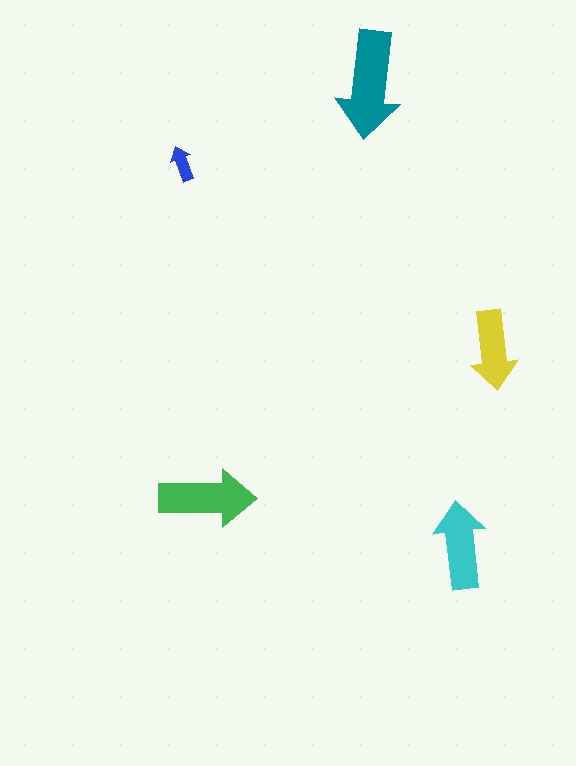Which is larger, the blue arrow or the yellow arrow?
The yellow one.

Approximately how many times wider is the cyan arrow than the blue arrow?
About 2.5 times wider.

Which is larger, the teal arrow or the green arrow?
The teal one.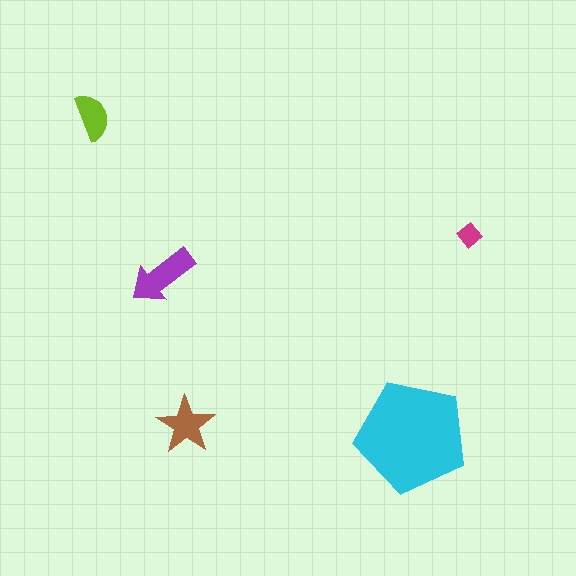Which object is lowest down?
The cyan pentagon is bottommost.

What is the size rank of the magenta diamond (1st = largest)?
5th.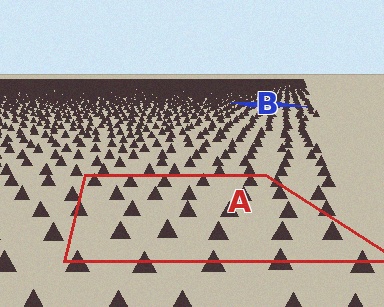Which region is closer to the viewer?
Region A is closer. The texture elements there are larger and more spread out.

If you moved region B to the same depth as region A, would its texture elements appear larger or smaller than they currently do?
They would appear larger. At a closer depth, the same texture elements are projected at a bigger on-screen size.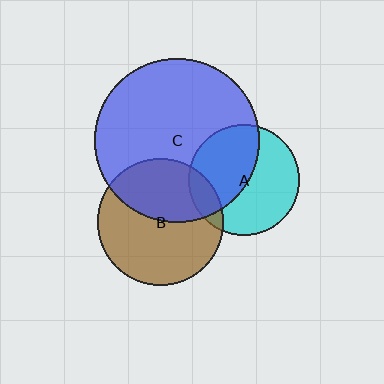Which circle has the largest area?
Circle C (blue).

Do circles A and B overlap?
Yes.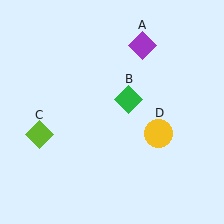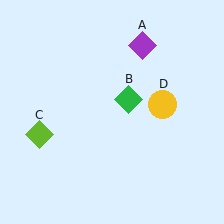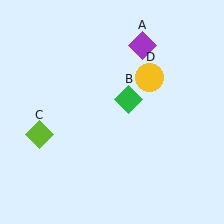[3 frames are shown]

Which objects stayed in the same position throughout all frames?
Purple diamond (object A) and green diamond (object B) and lime diamond (object C) remained stationary.